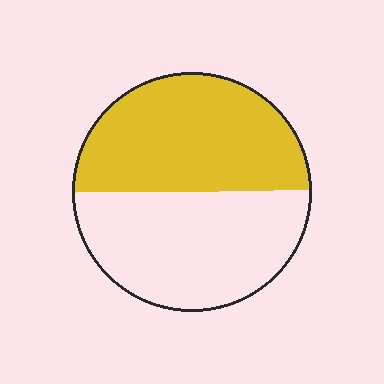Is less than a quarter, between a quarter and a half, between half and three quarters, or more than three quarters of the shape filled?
Between a quarter and a half.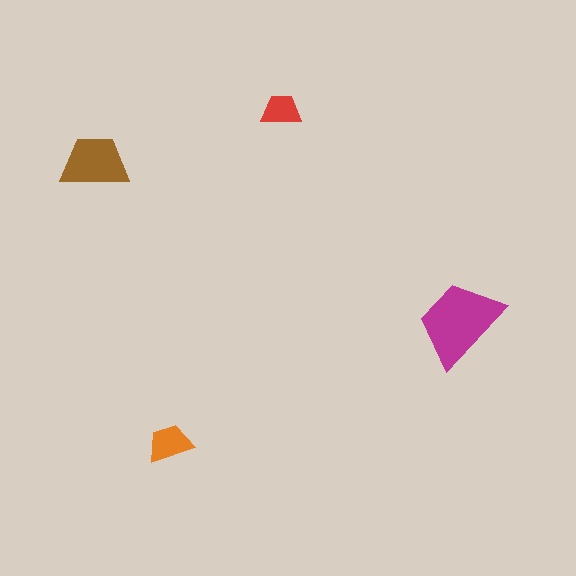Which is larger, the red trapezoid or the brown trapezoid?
The brown one.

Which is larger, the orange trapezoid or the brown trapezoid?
The brown one.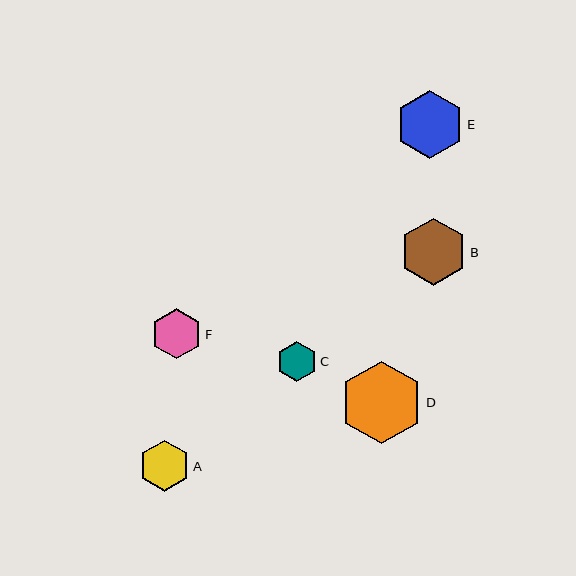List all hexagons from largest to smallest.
From largest to smallest: D, E, B, A, F, C.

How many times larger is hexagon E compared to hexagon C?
Hexagon E is approximately 1.7 times the size of hexagon C.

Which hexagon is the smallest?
Hexagon C is the smallest with a size of approximately 40 pixels.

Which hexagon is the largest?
Hexagon D is the largest with a size of approximately 83 pixels.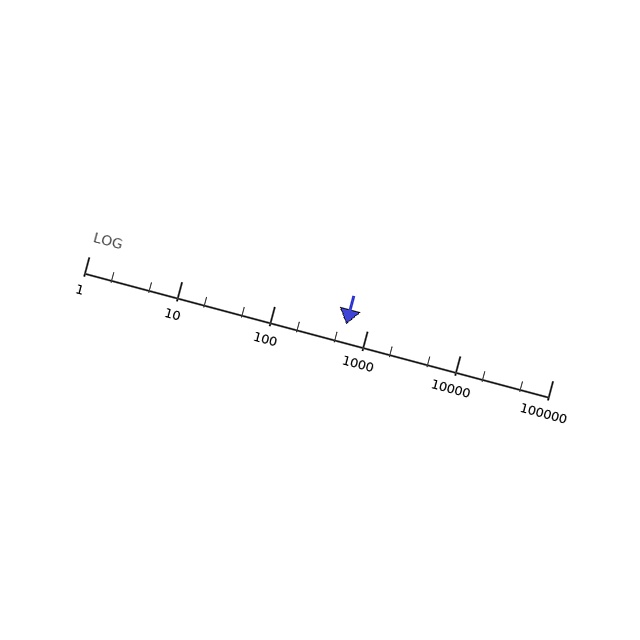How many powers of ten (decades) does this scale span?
The scale spans 5 decades, from 1 to 100000.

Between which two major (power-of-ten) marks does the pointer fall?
The pointer is between 100 and 1000.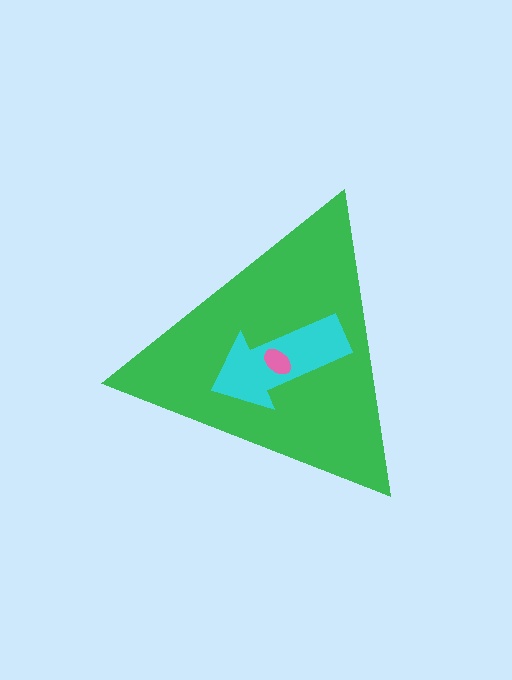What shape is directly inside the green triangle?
The cyan arrow.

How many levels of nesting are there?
3.